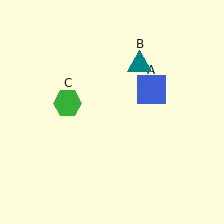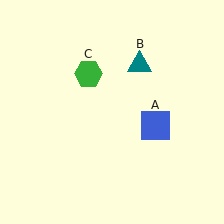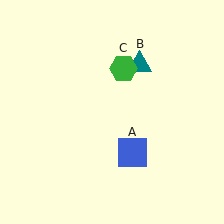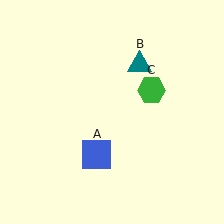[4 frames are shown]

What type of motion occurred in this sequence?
The blue square (object A), green hexagon (object C) rotated clockwise around the center of the scene.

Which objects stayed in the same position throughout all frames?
Teal triangle (object B) remained stationary.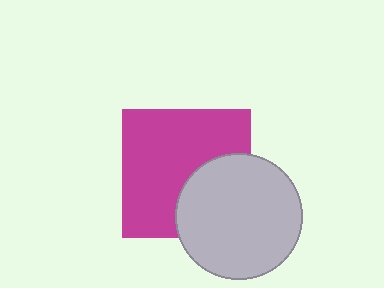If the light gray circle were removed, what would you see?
You would see the complete magenta square.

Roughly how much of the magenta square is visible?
Most of it is visible (roughly 67%).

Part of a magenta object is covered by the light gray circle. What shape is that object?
It is a square.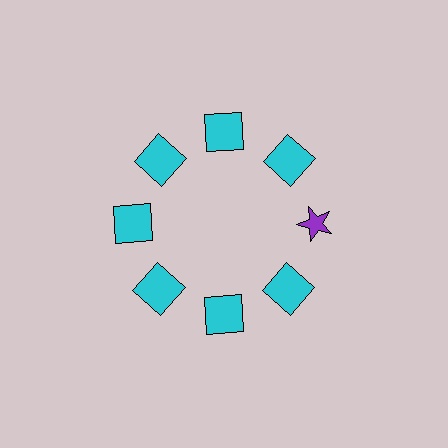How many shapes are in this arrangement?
There are 8 shapes arranged in a ring pattern.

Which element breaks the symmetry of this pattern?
The purple star at roughly the 3 o'clock position breaks the symmetry. All other shapes are cyan squares.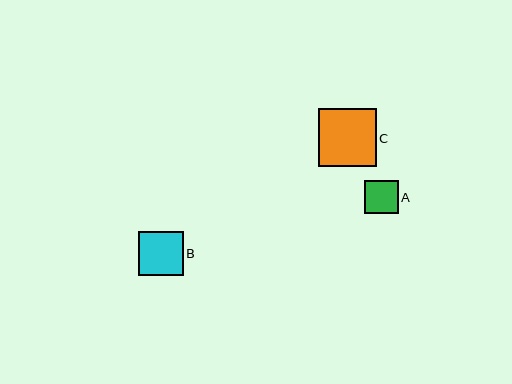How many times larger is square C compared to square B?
Square C is approximately 1.3 times the size of square B.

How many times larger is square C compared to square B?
Square C is approximately 1.3 times the size of square B.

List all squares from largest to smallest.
From largest to smallest: C, B, A.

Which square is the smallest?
Square A is the smallest with a size of approximately 33 pixels.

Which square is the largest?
Square C is the largest with a size of approximately 58 pixels.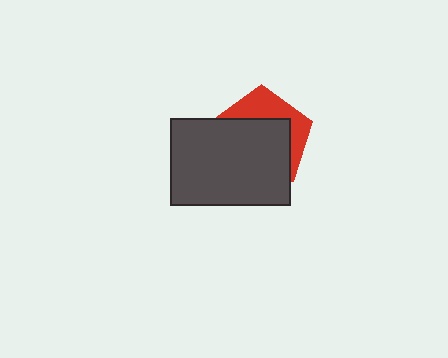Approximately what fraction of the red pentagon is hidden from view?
Roughly 67% of the red pentagon is hidden behind the dark gray rectangle.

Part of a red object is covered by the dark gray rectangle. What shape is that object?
It is a pentagon.